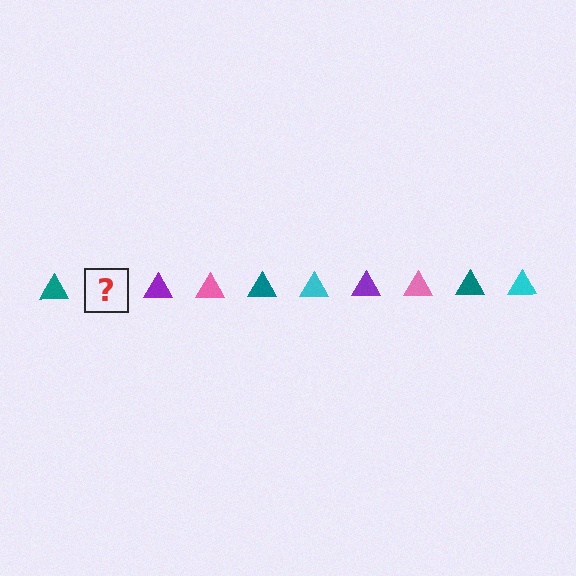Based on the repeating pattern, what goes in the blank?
The blank should be a cyan triangle.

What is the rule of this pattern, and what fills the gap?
The rule is that the pattern cycles through teal, cyan, purple, pink triangles. The gap should be filled with a cyan triangle.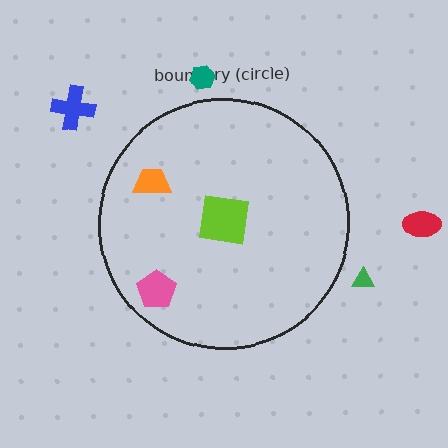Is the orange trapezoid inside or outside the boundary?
Inside.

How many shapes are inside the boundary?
3 inside, 4 outside.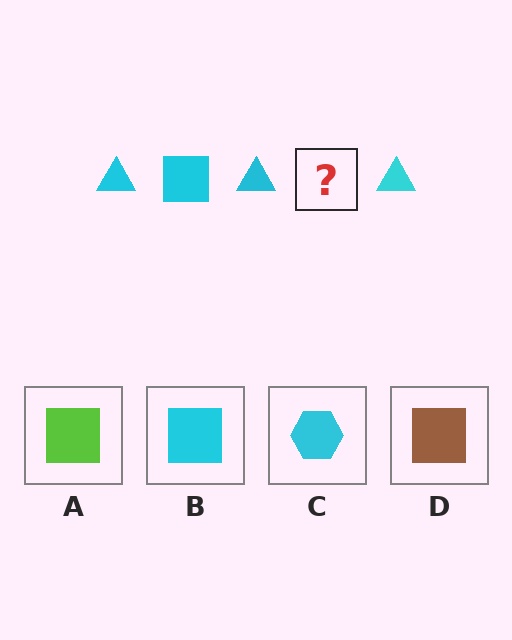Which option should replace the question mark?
Option B.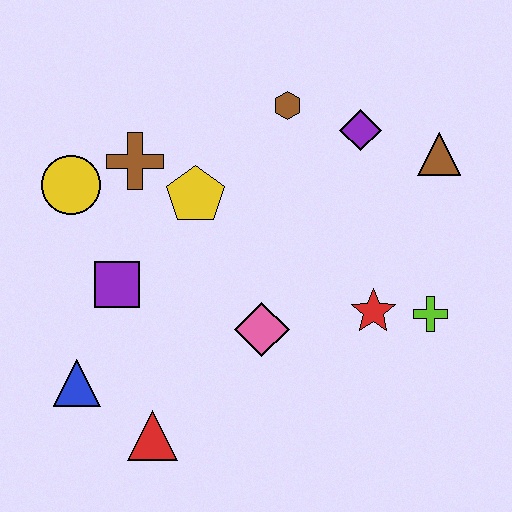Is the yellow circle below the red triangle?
No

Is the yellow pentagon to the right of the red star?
No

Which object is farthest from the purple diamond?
The blue triangle is farthest from the purple diamond.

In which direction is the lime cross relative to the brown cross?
The lime cross is to the right of the brown cross.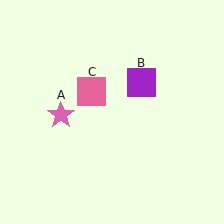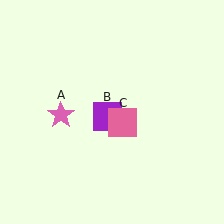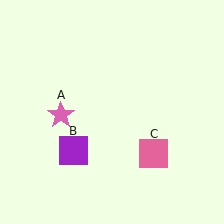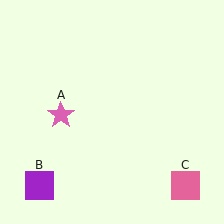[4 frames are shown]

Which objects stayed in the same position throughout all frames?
Pink star (object A) remained stationary.